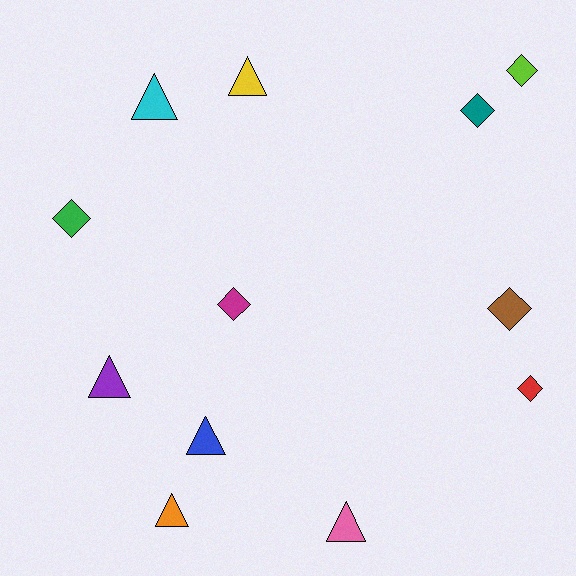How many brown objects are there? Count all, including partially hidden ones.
There is 1 brown object.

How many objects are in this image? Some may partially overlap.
There are 12 objects.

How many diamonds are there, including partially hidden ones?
There are 6 diamonds.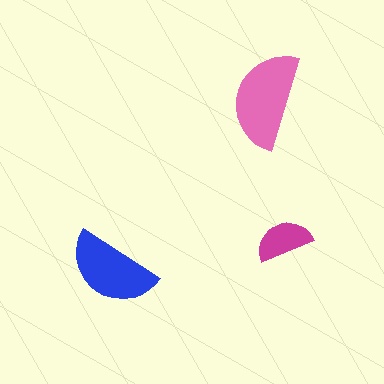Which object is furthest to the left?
The blue semicircle is leftmost.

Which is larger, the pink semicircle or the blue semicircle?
The pink one.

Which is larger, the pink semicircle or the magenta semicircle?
The pink one.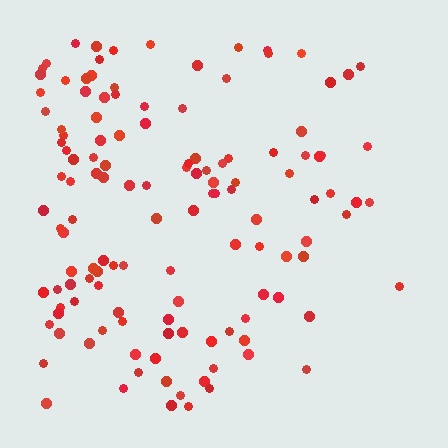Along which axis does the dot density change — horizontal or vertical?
Horizontal.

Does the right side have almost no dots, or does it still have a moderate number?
Still a moderate number, just noticeably fewer than the left.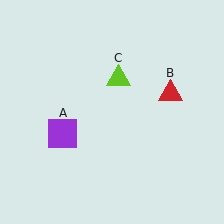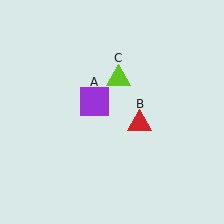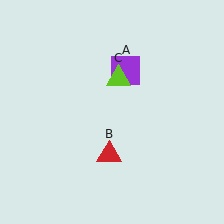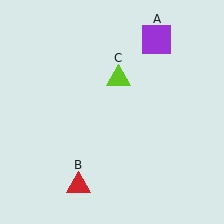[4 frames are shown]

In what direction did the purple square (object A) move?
The purple square (object A) moved up and to the right.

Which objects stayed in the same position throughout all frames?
Lime triangle (object C) remained stationary.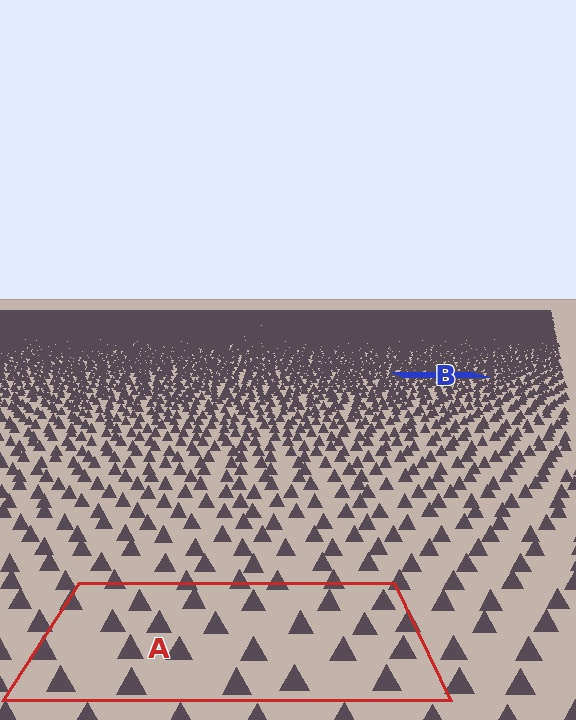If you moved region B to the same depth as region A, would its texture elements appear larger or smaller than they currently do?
They would appear larger. At a closer depth, the same texture elements are projected at a bigger on-screen size.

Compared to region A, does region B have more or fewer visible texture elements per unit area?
Region B has more texture elements per unit area — they are packed more densely because it is farther away.